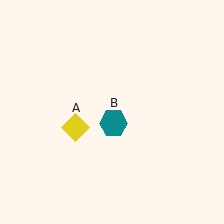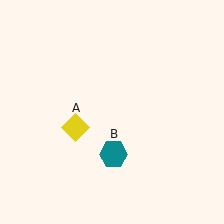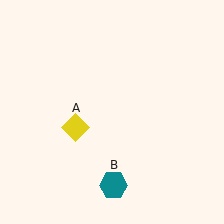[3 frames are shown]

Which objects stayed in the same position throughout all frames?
Yellow diamond (object A) remained stationary.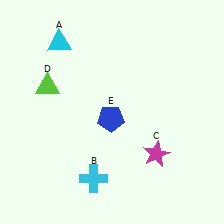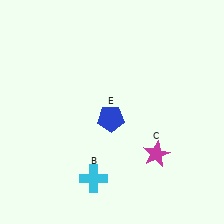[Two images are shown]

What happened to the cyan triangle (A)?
The cyan triangle (A) was removed in Image 2. It was in the top-left area of Image 1.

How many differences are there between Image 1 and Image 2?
There are 2 differences between the two images.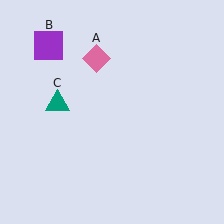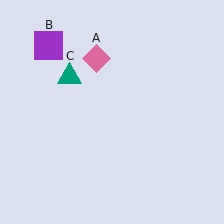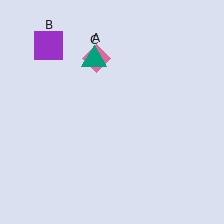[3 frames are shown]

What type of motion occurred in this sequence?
The teal triangle (object C) rotated clockwise around the center of the scene.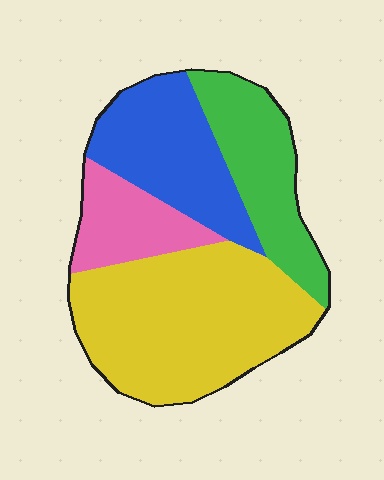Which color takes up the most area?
Yellow, at roughly 45%.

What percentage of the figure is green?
Green covers about 20% of the figure.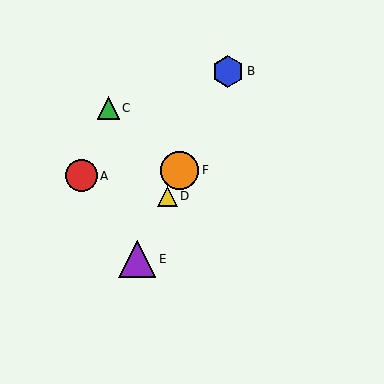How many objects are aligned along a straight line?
4 objects (B, D, E, F) are aligned along a straight line.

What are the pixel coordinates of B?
Object B is at (228, 71).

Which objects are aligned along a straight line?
Objects B, D, E, F are aligned along a straight line.